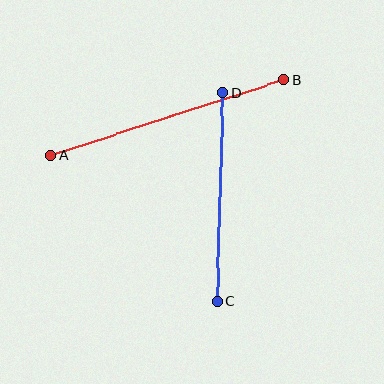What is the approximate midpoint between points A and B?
The midpoint is at approximately (167, 118) pixels.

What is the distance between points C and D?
The distance is approximately 209 pixels.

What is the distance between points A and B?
The distance is approximately 245 pixels.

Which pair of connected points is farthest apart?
Points A and B are farthest apart.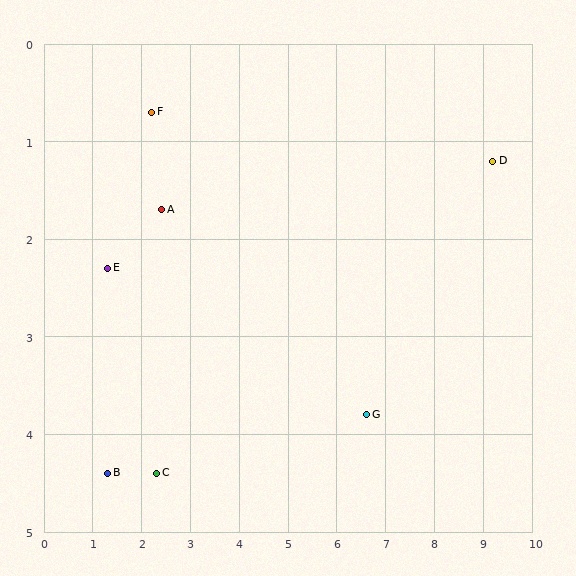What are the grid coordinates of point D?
Point D is at approximately (9.2, 1.2).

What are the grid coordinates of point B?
Point B is at approximately (1.3, 4.4).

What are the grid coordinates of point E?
Point E is at approximately (1.3, 2.3).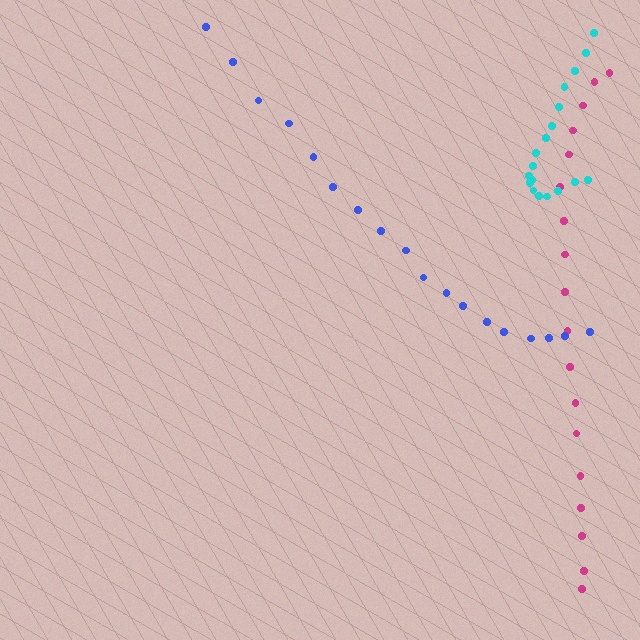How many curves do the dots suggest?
There are 3 distinct paths.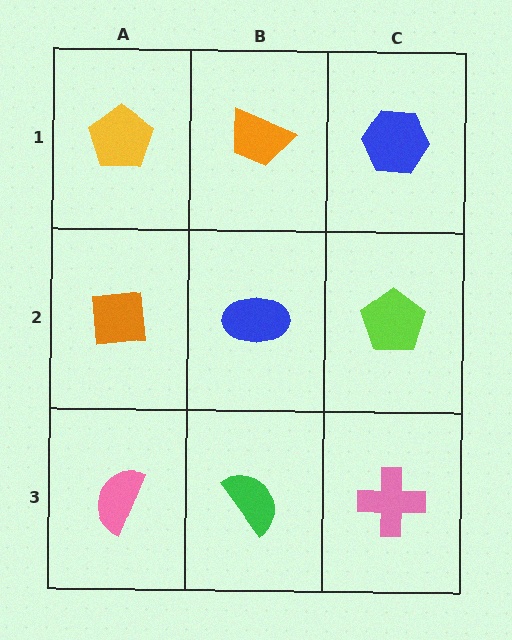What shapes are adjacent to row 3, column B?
A blue ellipse (row 2, column B), a pink semicircle (row 3, column A), a pink cross (row 3, column C).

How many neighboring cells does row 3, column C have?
2.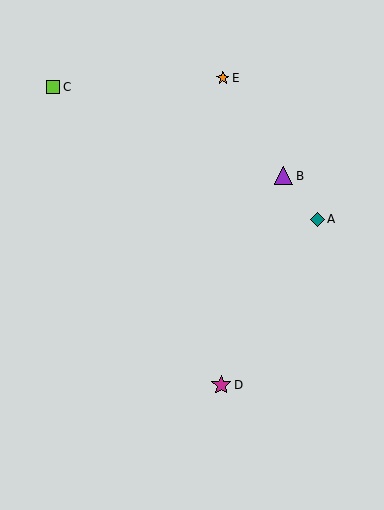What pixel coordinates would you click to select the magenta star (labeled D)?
Click at (221, 385) to select the magenta star D.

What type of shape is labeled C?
Shape C is a lime square.